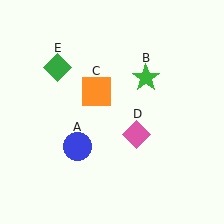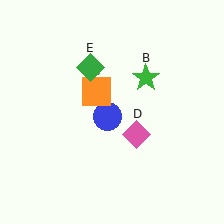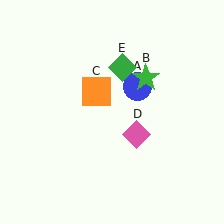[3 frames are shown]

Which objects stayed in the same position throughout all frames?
Green star (object B) and orange square (object C) and pink diamond (object D) remained stationary.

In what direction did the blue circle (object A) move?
The blue circle (object A) moved up and to the right.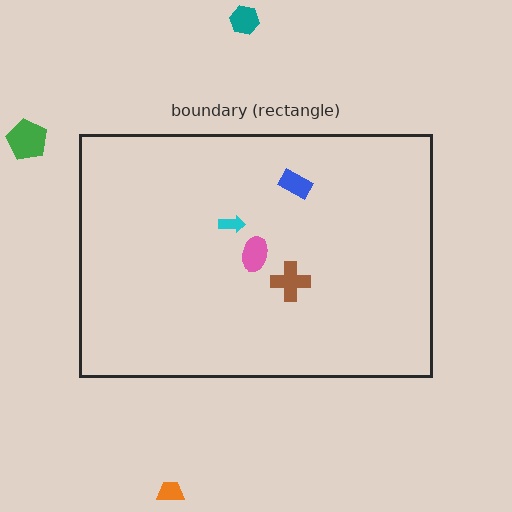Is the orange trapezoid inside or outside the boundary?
Outside.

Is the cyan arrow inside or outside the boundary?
Inside.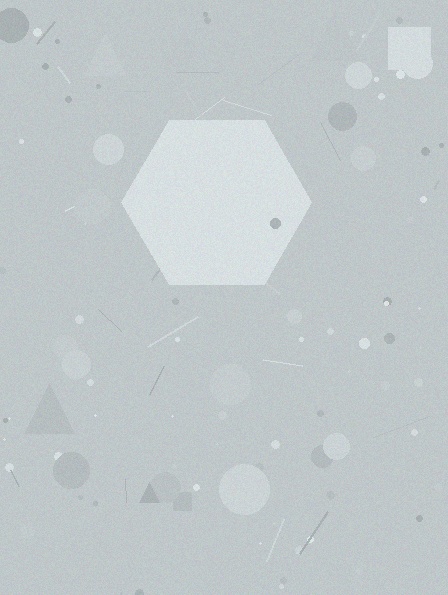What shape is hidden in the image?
A hexagon is hidden in the image.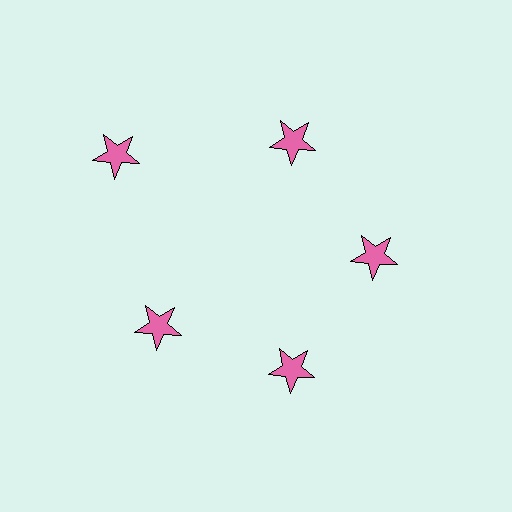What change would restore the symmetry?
The symmetry would be restored by moving it inward, back onto the ring so that all 5 stars sit at equal angles and equal distance from the center.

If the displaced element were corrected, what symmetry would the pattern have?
It would have 5-fold rotational symmetry — the pattern would map onto itself every 72 degrees.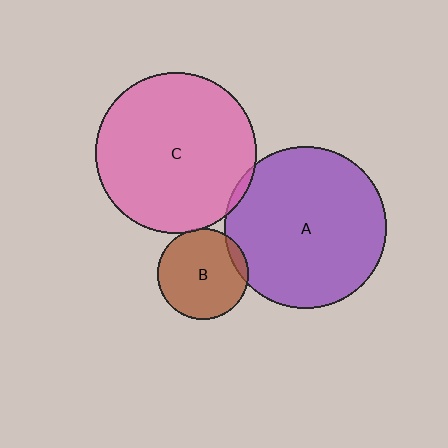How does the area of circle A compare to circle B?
Approximately 3.2 times.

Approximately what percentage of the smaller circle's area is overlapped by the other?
Approximately 5%.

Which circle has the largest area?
Circle A (purple).